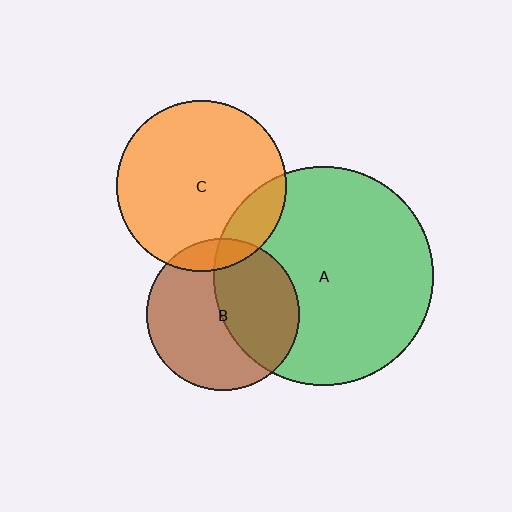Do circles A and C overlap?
Yes.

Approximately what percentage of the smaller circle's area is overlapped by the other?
Approximately 15%.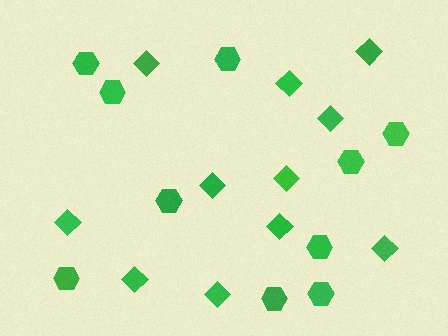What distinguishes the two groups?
There are 2 groups: one group of diamonds (11) and one group of hexagons (10).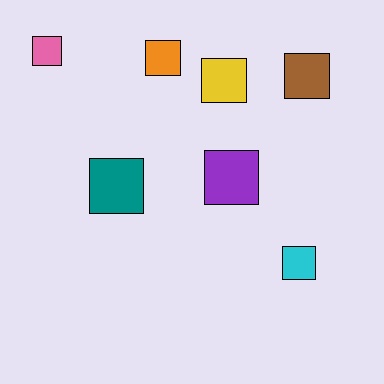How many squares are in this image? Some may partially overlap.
There are 7 squares.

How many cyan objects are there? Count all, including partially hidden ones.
There is 1 cyan object.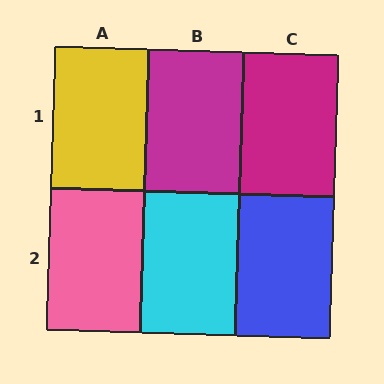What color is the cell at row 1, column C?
Magenta.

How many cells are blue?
1 cell is blue.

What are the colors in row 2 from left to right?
Pink, cyan, blue.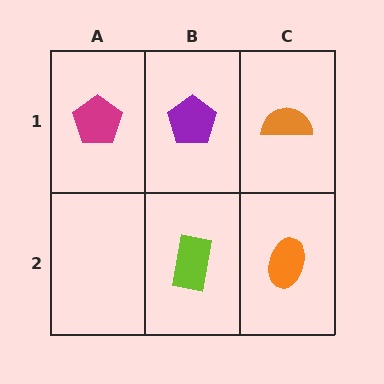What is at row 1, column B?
A purple pentagon.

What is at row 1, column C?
An orange semicircle.